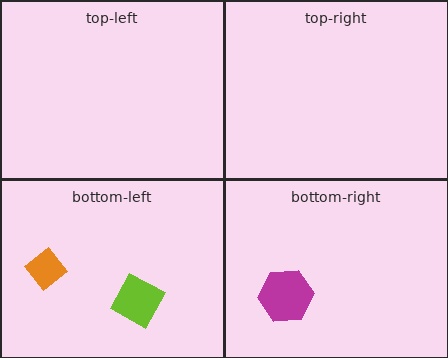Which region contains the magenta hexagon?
The bottom-right region.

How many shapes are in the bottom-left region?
2.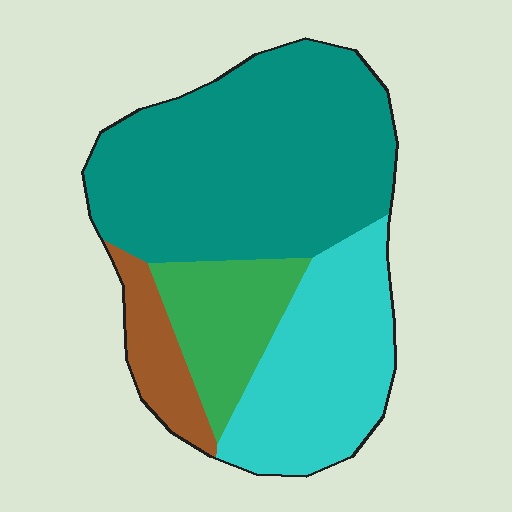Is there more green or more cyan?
Cyan.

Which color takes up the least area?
Brown, at roughly 10%.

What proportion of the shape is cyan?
Cyan covers around 25% of the shape.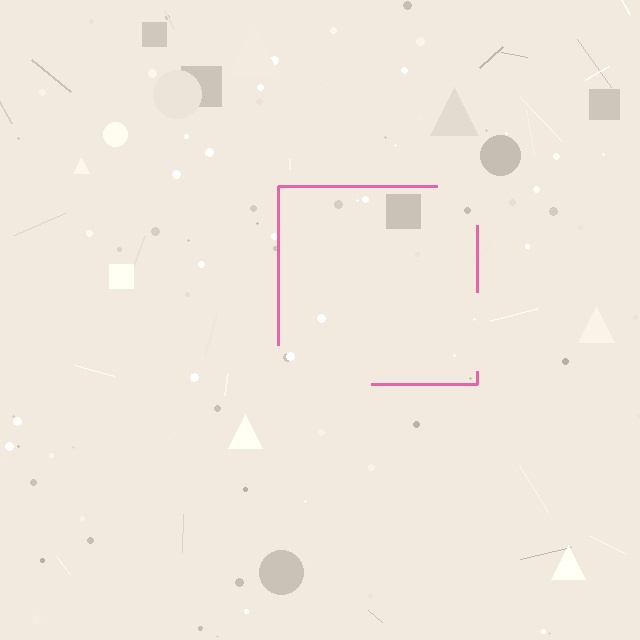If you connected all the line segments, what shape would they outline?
They would outline a square.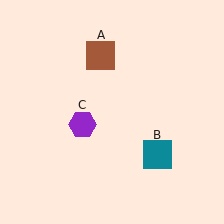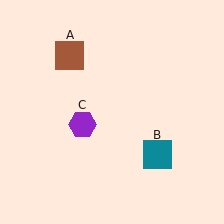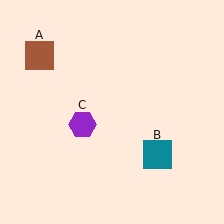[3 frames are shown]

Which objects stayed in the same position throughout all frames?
Teal square (object B) and purple hexagon (object C) remained stationary.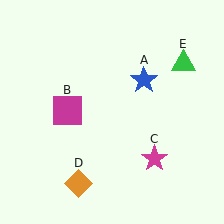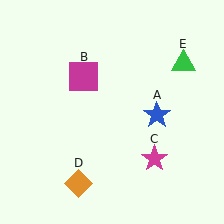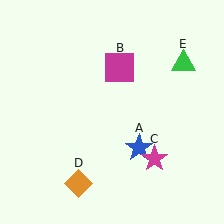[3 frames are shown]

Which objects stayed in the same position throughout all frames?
Magenta star (object C) and orange diamond (object D) and green triangle (object E) remained stationary.